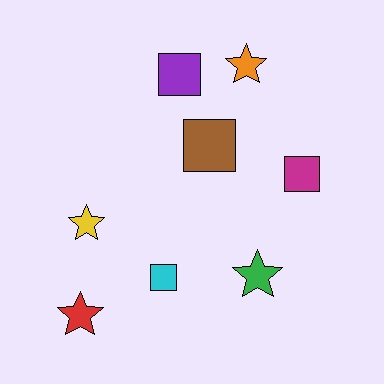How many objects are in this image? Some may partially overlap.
There are 8 objects.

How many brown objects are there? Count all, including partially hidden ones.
There is 1 brown object.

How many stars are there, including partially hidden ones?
There are 4 stars.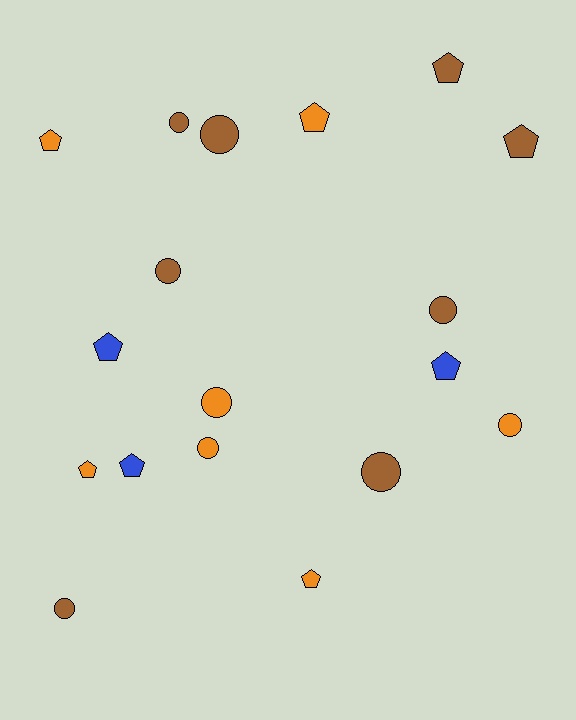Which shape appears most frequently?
Pentagon, with 9 objects.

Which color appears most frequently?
Brown, with 8 objects.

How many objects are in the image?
There are 18 objects.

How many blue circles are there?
There are no blue circles.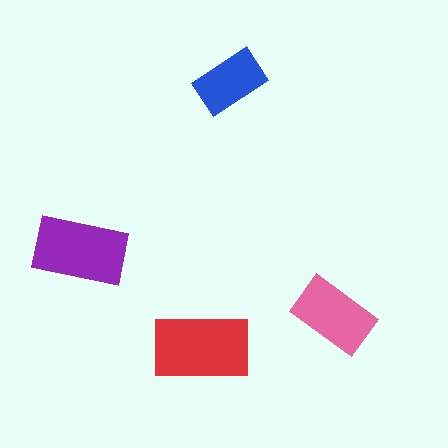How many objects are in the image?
There are 4 objects in the image.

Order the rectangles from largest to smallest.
the red one, the purple one, the pink one, the blue one.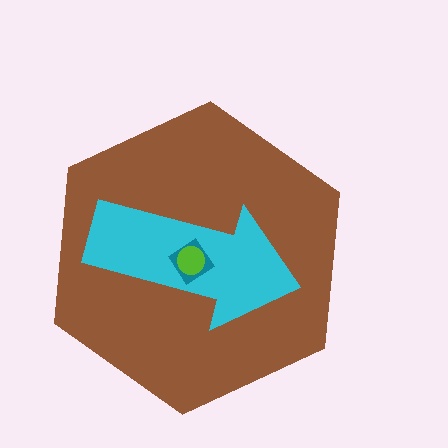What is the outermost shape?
The brown hexagon.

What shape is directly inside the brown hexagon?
The cyan arrow.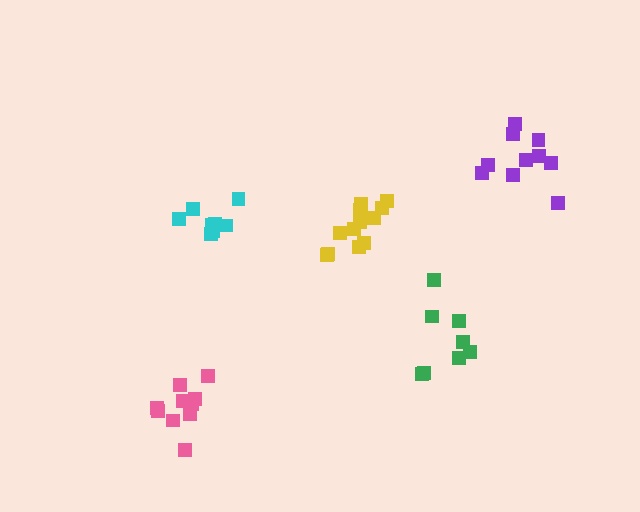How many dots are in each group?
Group 1: 12 dots, Group 2: 8 dots, Group 3: 10 dots, Group 4: 8 dots, Group 5: 10 dots (48 total).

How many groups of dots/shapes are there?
There are 5 groups.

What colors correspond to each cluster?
The clusters are colored: yellow, green, pink, cyan, purple.